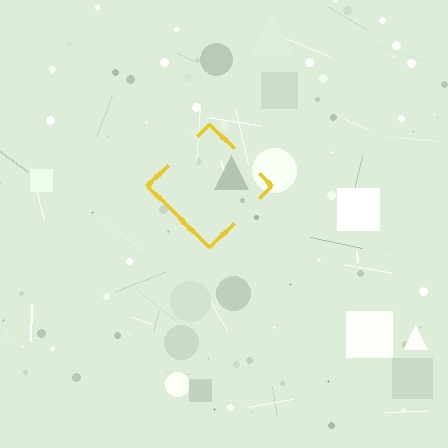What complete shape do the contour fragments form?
The contour fragments form a diamond.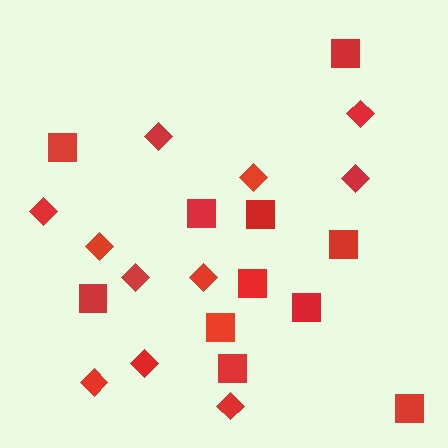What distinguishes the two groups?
There are 2 groups: one group of diamonds (11) and one group of squares (11).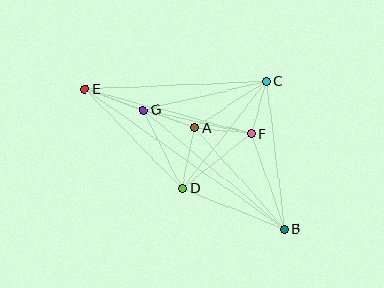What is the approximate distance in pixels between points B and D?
The distance between B and D is approximately 110 pixels.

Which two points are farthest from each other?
Points B and E are farthest from each other.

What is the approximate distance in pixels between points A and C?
The distance between A and C is approximately 85 pixels.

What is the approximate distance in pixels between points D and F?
The distance between D and F is approximately 88 pixels.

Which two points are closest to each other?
Points A and G are closest to each other.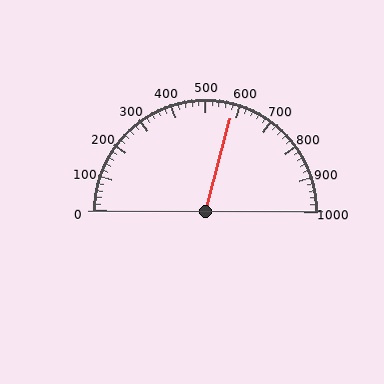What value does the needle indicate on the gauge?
The needle indicates approximately 580.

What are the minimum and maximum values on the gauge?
The gauge ranges from 0 to 1000.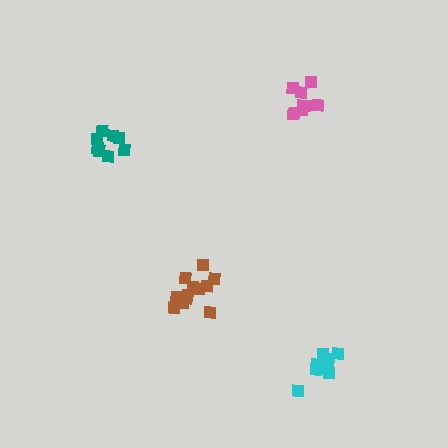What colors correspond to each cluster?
The clusters are colored: brown, teal, pink, cyan.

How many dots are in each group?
Group 1: 12 dots, Group 2: 9 dots, Group 3: 9 dots, Group 4: 12 dots (42 total).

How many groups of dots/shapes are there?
There are 4 groups.